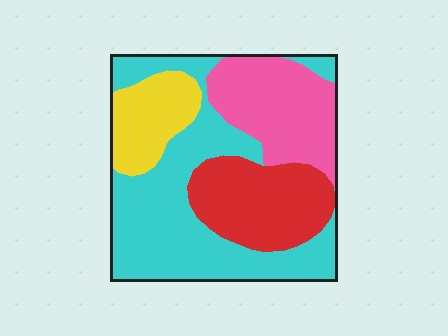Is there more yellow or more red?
Red.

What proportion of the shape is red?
Red takes up between a sixth and a third of the shape.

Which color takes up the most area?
Cyan, at roughly 45%.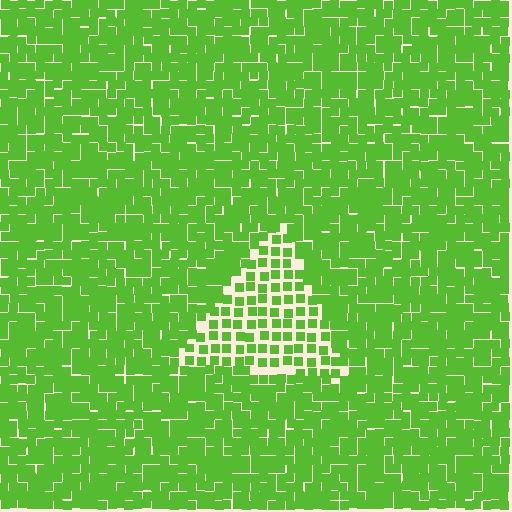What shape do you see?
I see a triangle.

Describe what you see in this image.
The image contains small lime elements arranged at two different densities. A triangle-shaped region is visible where the elements are less densely packed than the surrounding area.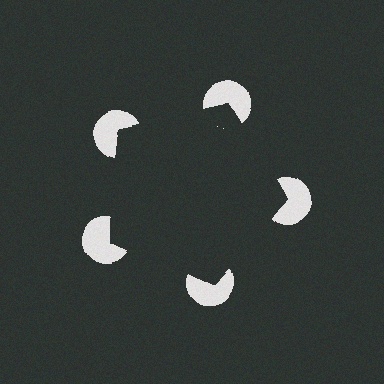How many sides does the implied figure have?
5 sides.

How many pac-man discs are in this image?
There are 5 — one at each vertex of the illusory pentagon.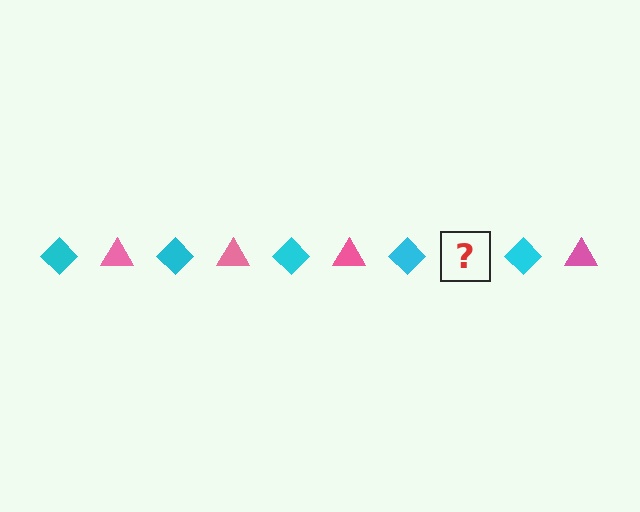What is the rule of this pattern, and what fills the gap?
The rule is that the pattern alternates between cyan diamond and pink triangle. The gap should be filled with a pink triangle.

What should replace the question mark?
The question mark should be replaced with a pink triangle.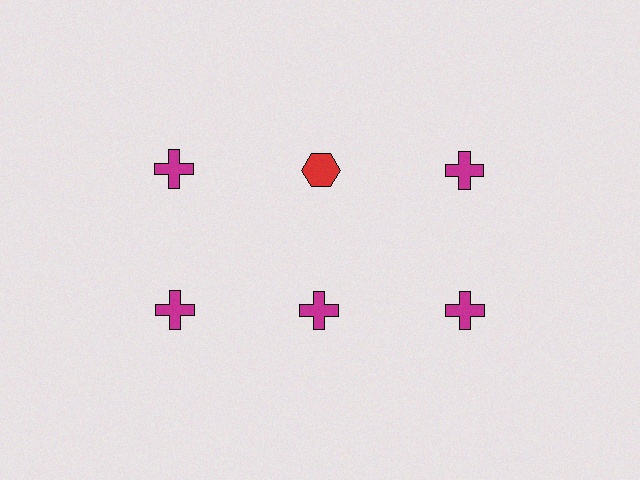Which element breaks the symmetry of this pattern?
The red hexagon in the top row, second from left column breaks the symmetry. All other shapes are magenta crosses.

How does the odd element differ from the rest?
It differs in both color (red instead of magenta) and shape (hexagon instead of cross).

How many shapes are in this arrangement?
There are 6 shapes arranged in a grid pattern.